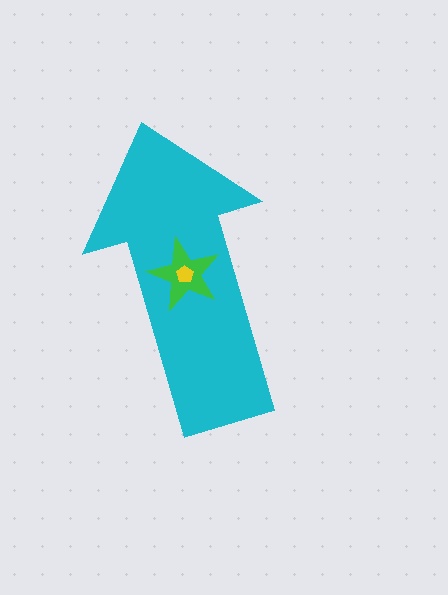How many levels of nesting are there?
3.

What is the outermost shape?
The cyan arrow.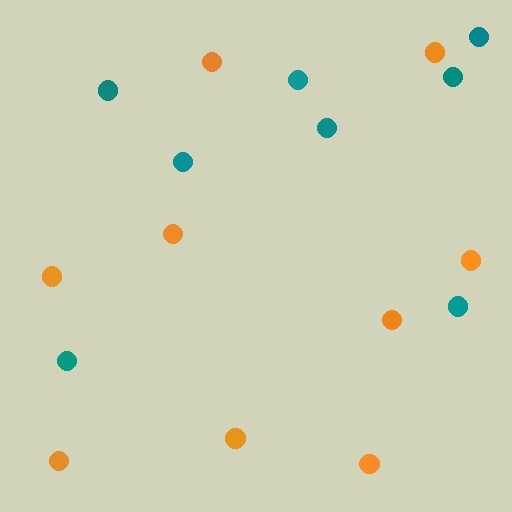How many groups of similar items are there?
There are 2 groups: one group of orange circles (9) and one group of teal circles (8).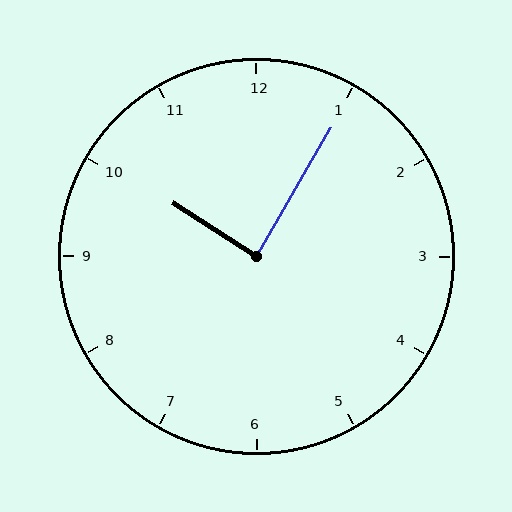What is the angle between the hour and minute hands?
Approximately 88 degrees.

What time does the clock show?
10:05.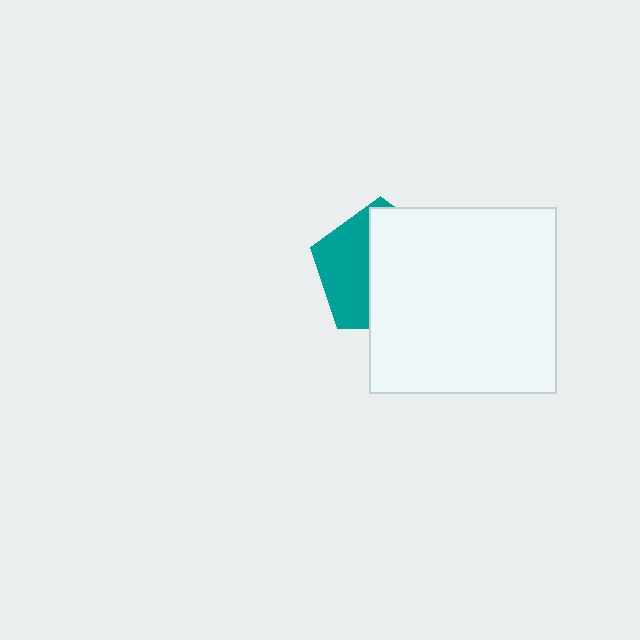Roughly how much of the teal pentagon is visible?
A small part of it is visible (roughly 41%).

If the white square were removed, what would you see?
You would see the complete teal pentagon.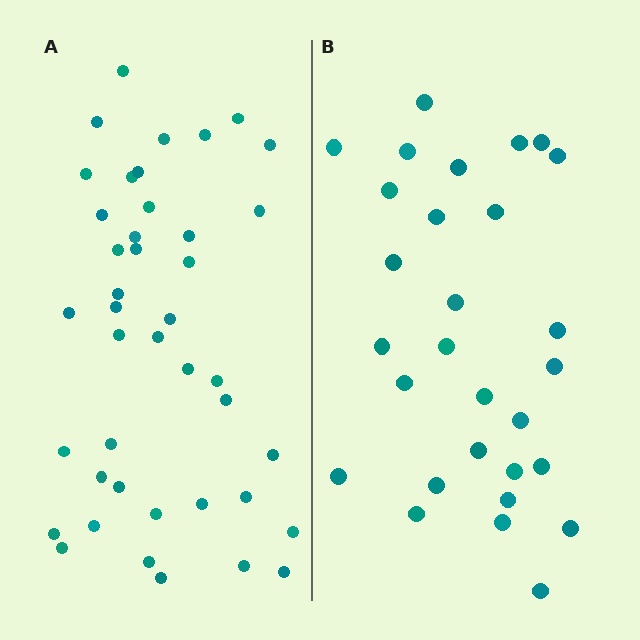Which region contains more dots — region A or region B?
Region A (the left region) has more dots.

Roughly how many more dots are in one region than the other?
Region A has approximately 15 more dots than region B.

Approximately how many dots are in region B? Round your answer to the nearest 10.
About 30 dots. (The exact count is 29, which rounds to 30.)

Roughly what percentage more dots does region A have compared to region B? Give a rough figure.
About 45% more.